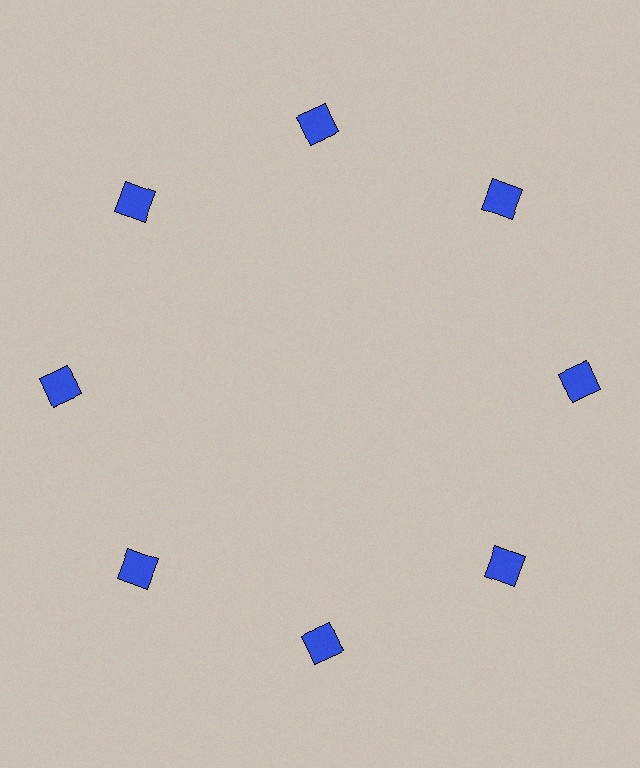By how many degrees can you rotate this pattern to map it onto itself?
The pattern maps onto itself every 45 degrees of rotation.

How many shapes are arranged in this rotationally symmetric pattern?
There are 8 shapes, arranged in 8 groups of 1.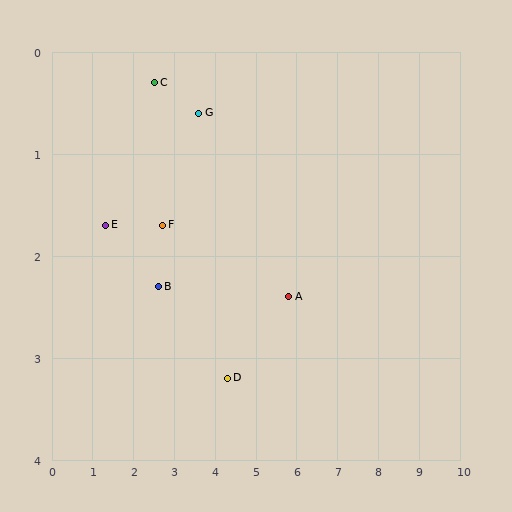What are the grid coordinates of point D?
Point D is at approximately (4.3, 3.2).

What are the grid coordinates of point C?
Point C is at approximately (2.5, 0.3).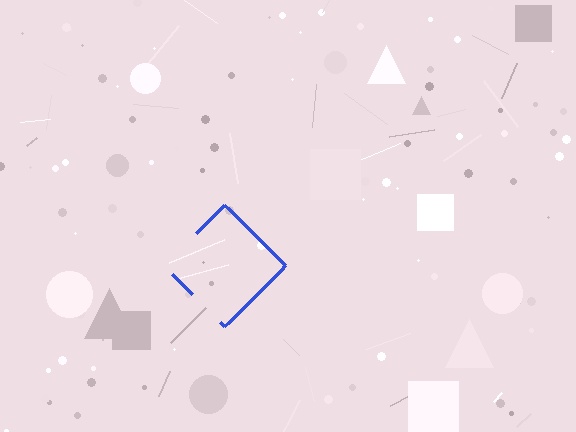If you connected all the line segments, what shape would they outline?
They would outline a diamond.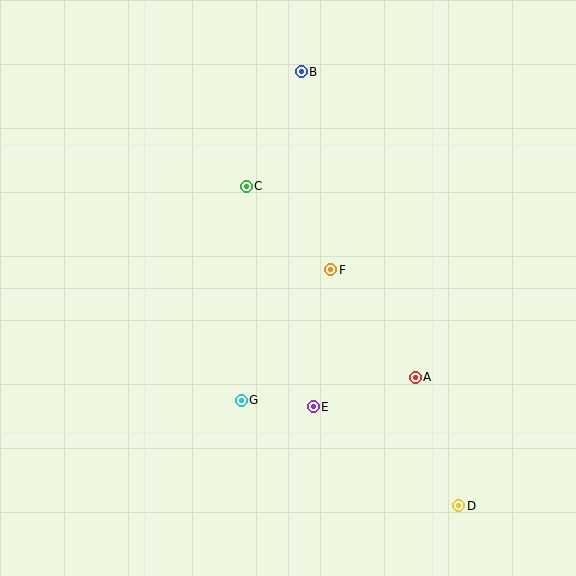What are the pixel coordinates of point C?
Point C is at (246, 186).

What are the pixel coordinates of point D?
Point D is at (459, 506).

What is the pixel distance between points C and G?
The distance between C and G is 214 pixels.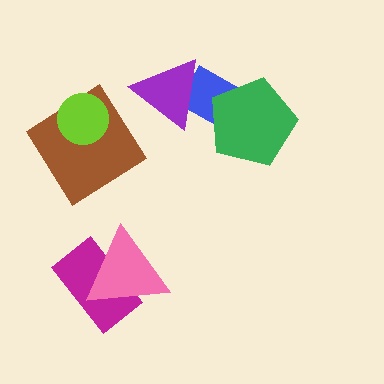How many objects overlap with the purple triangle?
1 object overlaps with the purple triangle.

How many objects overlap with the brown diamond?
1 object overlaps with the brown diamond.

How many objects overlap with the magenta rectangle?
1 object overlaps with the magenta rectangle.